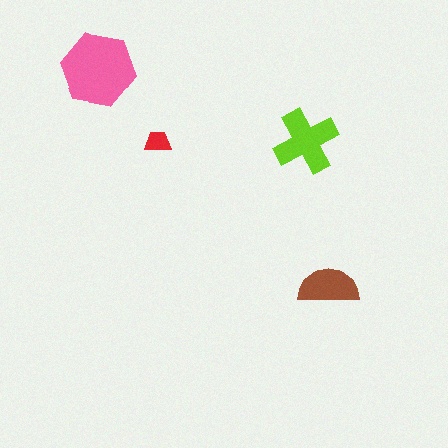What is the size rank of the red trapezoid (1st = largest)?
4th.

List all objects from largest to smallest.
The pink hexagon, the lime cross, the brown semicircle, the red trapezoid.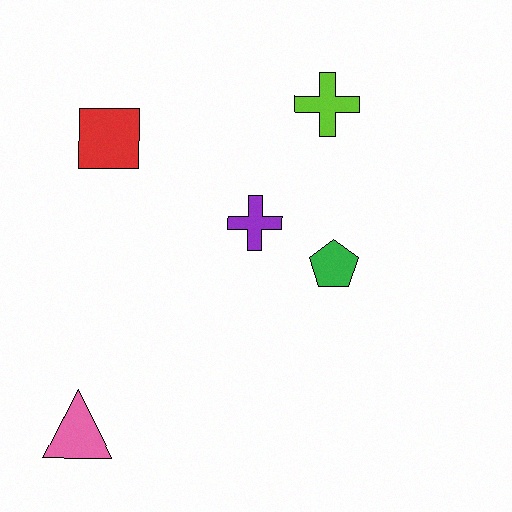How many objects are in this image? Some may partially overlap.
There are 5 objects.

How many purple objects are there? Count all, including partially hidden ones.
There is 1 purple object.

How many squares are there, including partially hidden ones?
There is 1 square.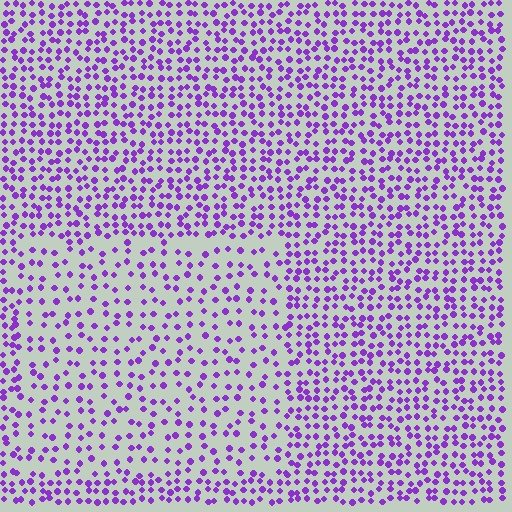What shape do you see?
I see a rectangle.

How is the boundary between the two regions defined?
The boundary is defined by a change in element density (approximately 1.8x ratio). All elements are the same color, size, and shape.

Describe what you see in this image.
The image contains small purple elements arranged at two different densities. A rectangle-shaped region is visible where the elements are less densely packed than the surrounding area.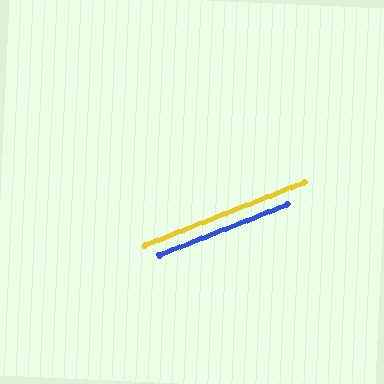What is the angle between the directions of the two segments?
Approximately 1 degree.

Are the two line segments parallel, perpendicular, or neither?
Parallel — their directions differ by only 0.6°.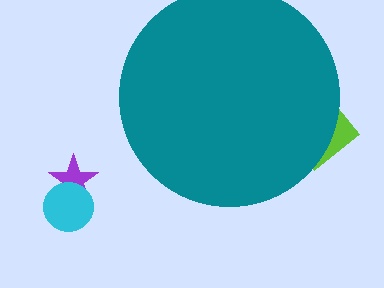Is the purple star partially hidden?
No, the purple star is fully visible.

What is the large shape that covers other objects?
A teal circle.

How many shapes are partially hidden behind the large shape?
1 shape is partially hidden.